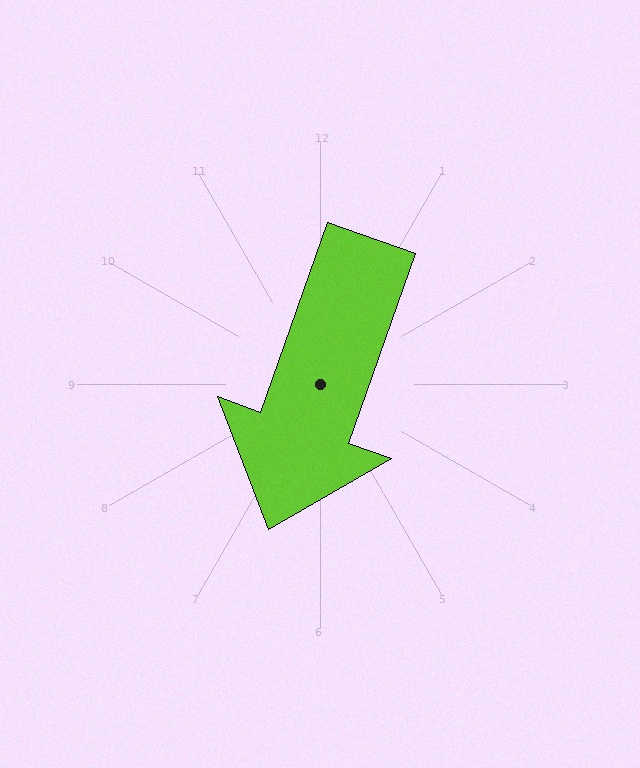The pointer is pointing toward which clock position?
Roughly 7 o'clock.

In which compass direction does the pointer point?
South.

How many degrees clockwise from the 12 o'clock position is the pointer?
Approximately 199 degrees.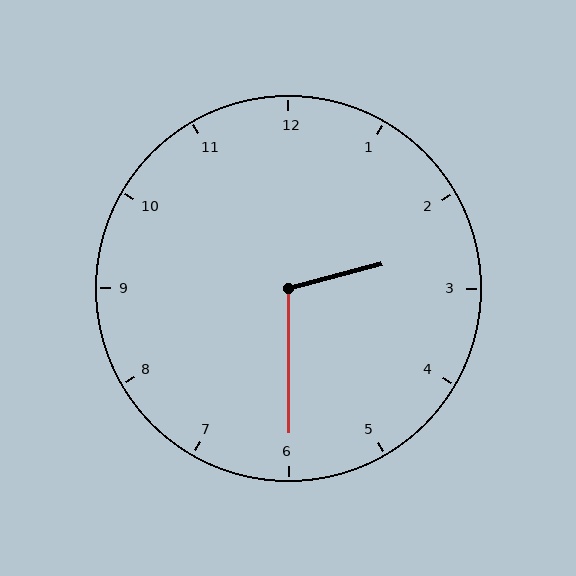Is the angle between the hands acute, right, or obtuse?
It is obtuse.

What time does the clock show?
2:30.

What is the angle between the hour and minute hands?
Approximately 105 degrees.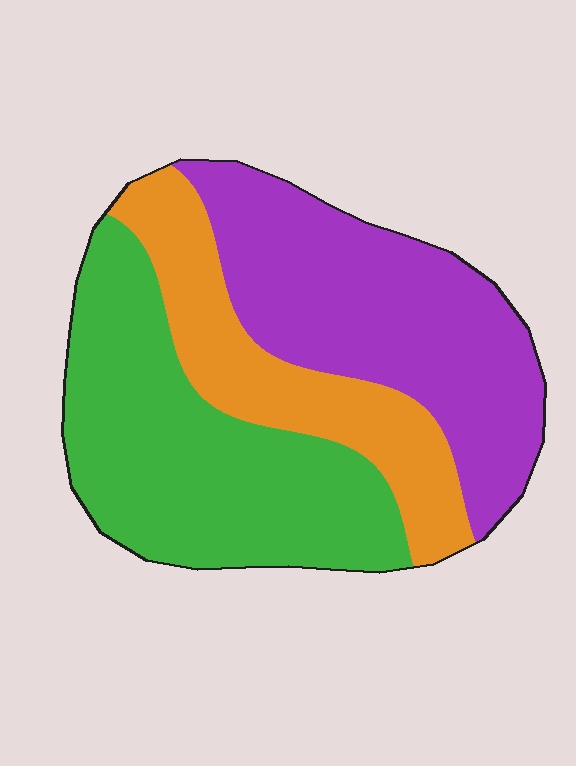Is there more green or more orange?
Green.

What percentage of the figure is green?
Green covers about 40% of the figure.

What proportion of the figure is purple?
Purple takes up about three eighths (3/8) of the figure.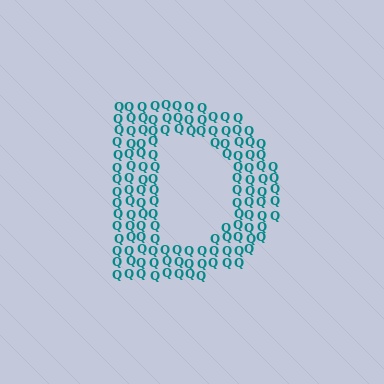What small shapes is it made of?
It is made of small letter Q's.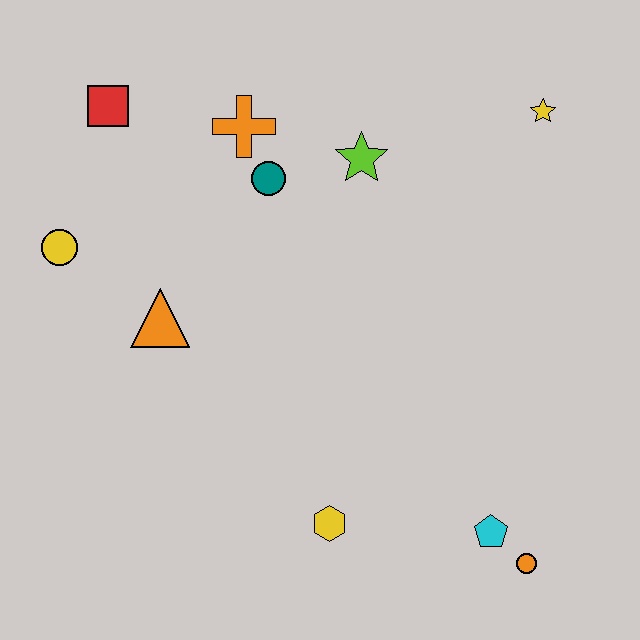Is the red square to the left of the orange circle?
Yes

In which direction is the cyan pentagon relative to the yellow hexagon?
The cyan pentagon is to the right of the yellow hexagon.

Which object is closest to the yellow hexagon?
The cyan pentagon is closest to the yellow hexagon.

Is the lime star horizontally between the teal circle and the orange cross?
No